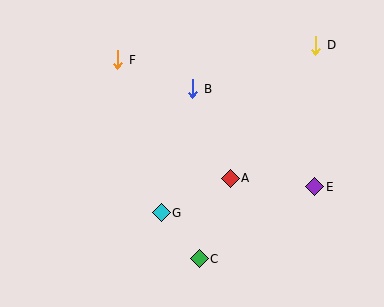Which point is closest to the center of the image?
Point A at (230, 178) is closest to the center.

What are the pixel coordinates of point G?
Point G is at (161, 213).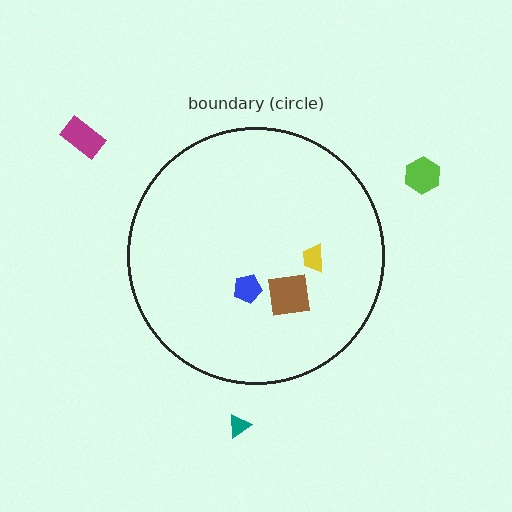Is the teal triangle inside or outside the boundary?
Outside.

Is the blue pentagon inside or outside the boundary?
Inside.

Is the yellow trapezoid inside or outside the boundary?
Inside.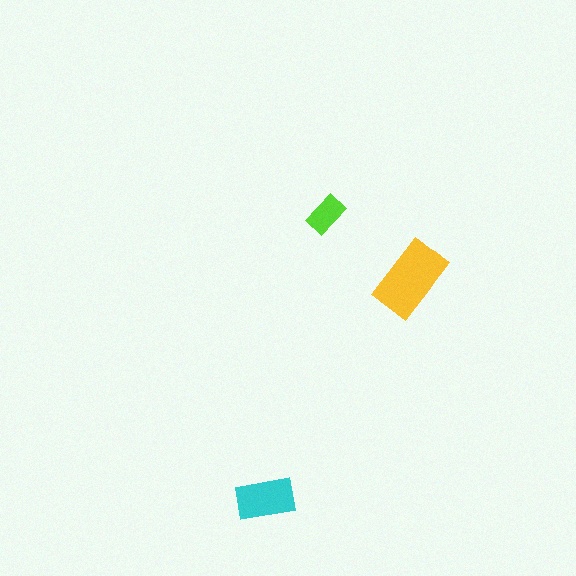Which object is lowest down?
The cyan rectangle is bottommost.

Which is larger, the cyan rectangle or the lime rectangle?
The cyan one.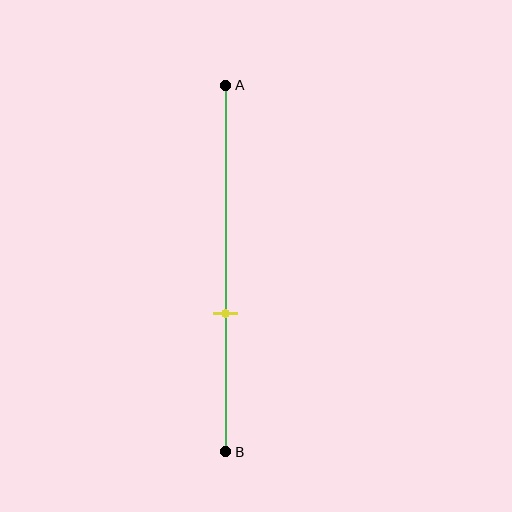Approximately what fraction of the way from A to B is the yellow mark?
The yellow mark is approximately 60% of the way from A to B.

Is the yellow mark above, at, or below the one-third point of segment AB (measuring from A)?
The yellow mark is below the one-third point of segment AB.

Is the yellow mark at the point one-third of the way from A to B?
No, the mark is at about 60% from A, not at the 33% one-third point.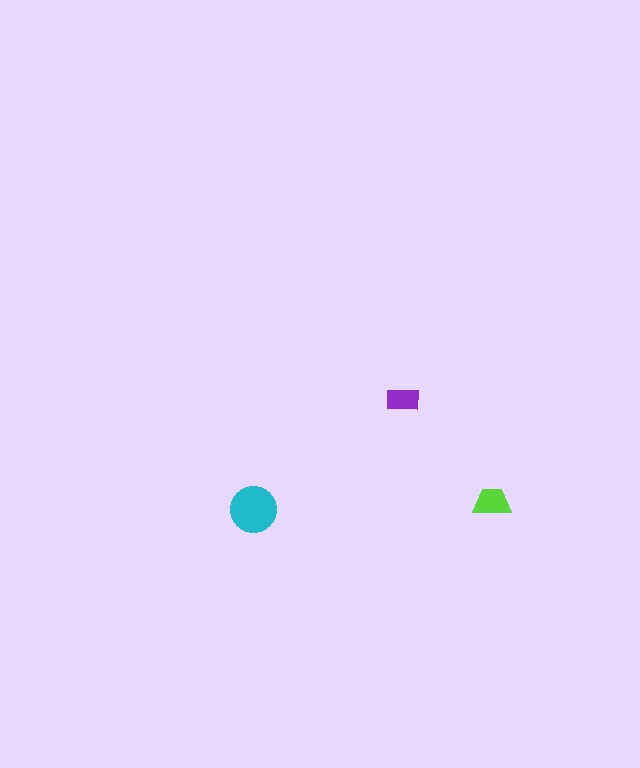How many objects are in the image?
There are 3 objects in the image.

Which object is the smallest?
The purple rectangle.